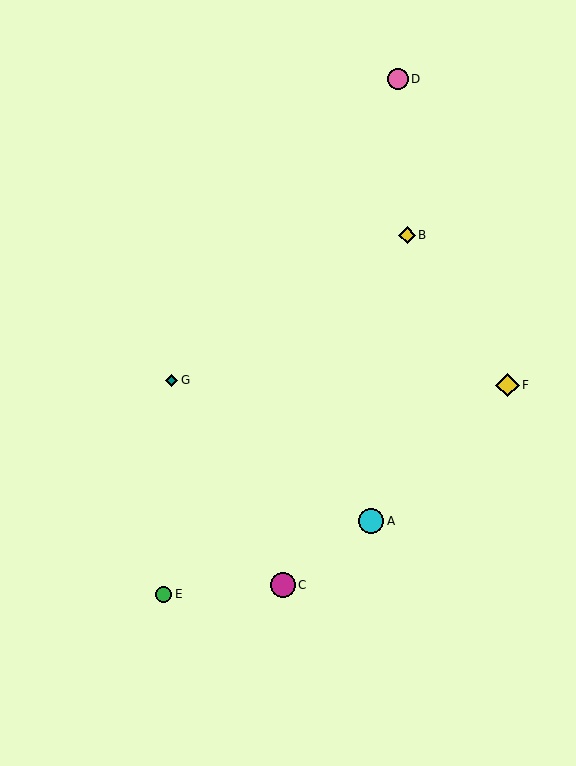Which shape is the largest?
The magenta circle (labeled C) is the largest.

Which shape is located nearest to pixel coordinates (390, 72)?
The pink circle (labeled D) at (398, 79) is nearest to that location.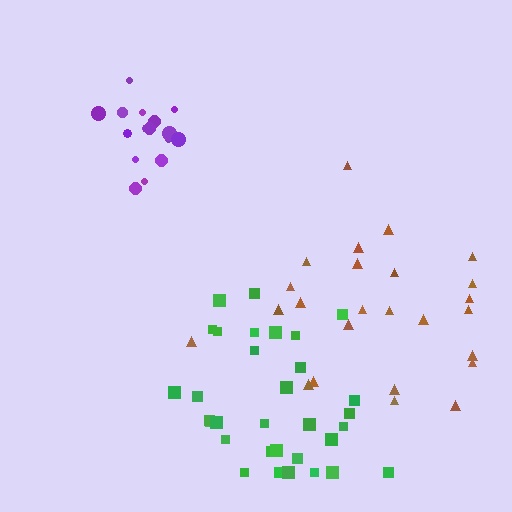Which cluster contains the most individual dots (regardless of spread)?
Green (33).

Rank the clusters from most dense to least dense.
purple, green, brown.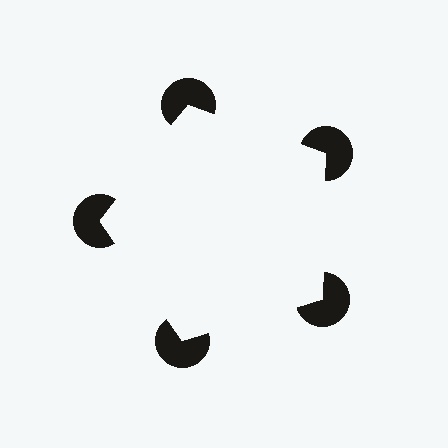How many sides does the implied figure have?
5 sides.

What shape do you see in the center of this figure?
An illusory pentagon — its edges are inferred from the aligned wedge cuts in the pac-man discs, not physically drawn.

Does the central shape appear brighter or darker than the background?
It typically appears slightly brighter than the background, even though no actual brightness change is drawn.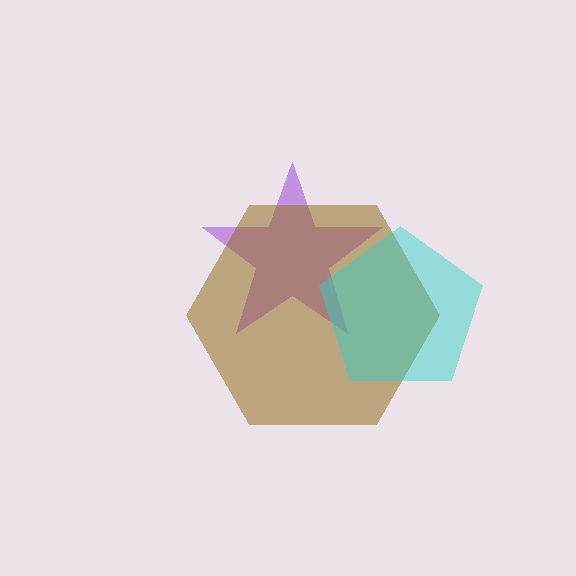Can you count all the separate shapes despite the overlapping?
Yes, there are 3 separate shapes.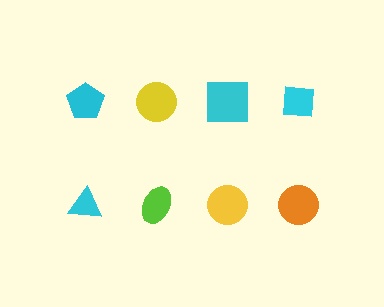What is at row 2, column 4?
An orange circle.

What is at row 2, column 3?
A yellow circle.